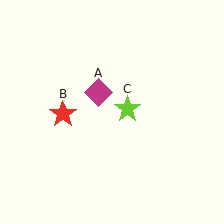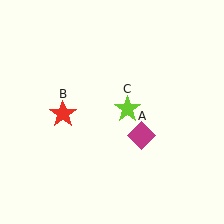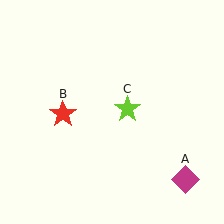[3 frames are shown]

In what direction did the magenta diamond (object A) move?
The magenta diamond (object A) moved down and to the right.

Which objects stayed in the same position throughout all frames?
Red star (object B) and lime star (object C) remained stationary.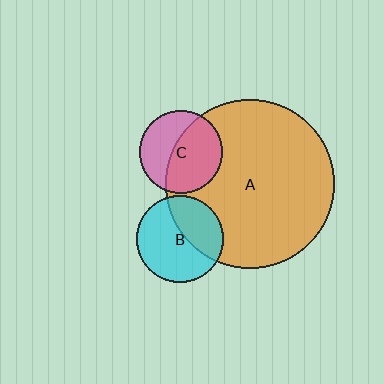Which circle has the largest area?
Circle A (orange).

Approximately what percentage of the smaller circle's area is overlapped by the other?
Approximately 40%.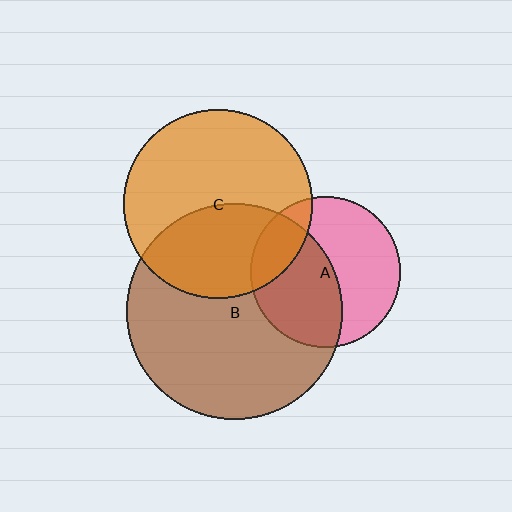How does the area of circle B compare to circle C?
Approximately 1.3 times.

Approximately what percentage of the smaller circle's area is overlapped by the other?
Approximately 40%.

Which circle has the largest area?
Circle B (brown).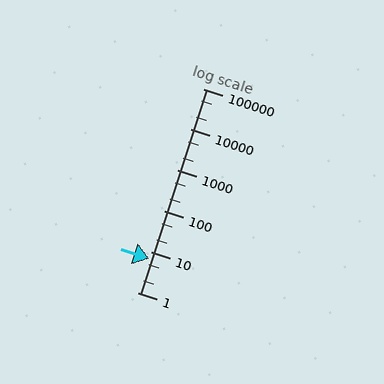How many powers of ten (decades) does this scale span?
The scale spans 5 decades, from 1 to 100000.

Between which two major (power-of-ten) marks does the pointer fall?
The pointer is between 1 and 10.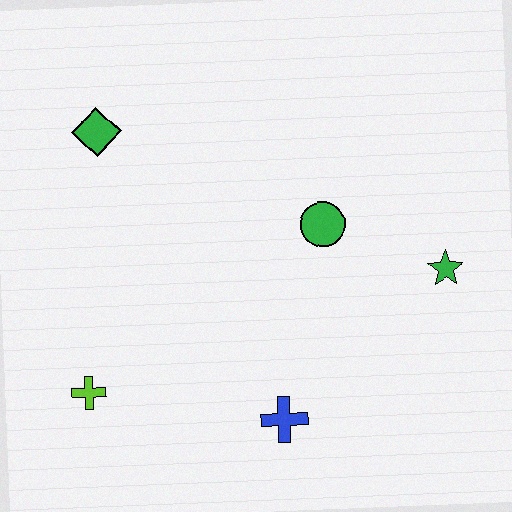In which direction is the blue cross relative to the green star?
The blue cross is to the left of the green star.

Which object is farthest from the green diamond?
The green star is farthest from the green diamond.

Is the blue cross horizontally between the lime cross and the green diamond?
No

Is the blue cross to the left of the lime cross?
No